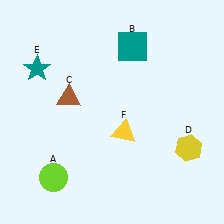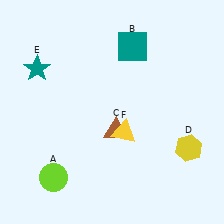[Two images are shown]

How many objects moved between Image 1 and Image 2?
1 object moved between the two images.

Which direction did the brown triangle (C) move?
The brown triangle (C) moved right.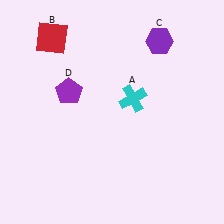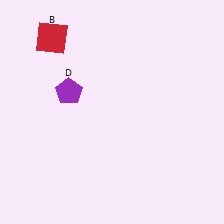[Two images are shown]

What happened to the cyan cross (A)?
The cyan cross (A) was removed in Image 2. It was in the top-right area of Image 1.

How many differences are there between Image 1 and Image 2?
There are 2 differences between the two images.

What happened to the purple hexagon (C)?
The purple hexagon (C) was removed in Image 2. It was in the top-right area of Image 1.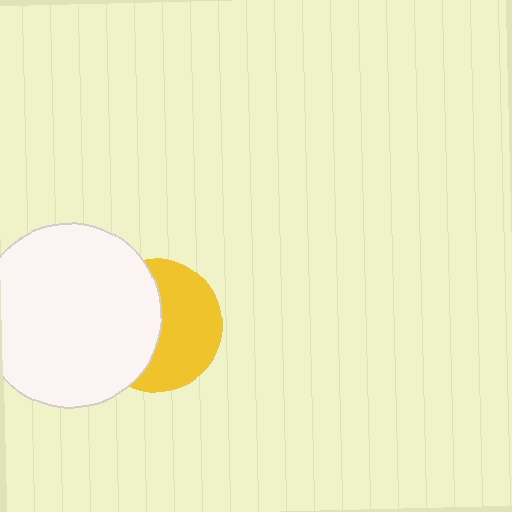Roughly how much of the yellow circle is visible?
About half of it is visible (roughly 52%).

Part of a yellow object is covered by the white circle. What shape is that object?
It is a circle.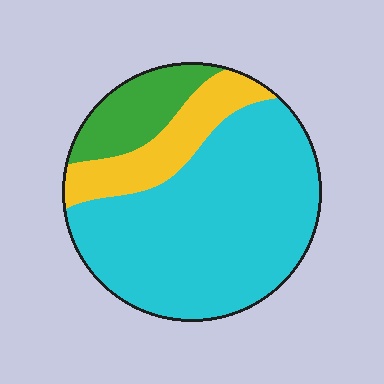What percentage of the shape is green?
Green takes up about one eighth (1/8) of the shape.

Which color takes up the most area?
Cyan, at roughly 70%.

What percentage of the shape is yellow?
Yellow covers around 20% of the shape.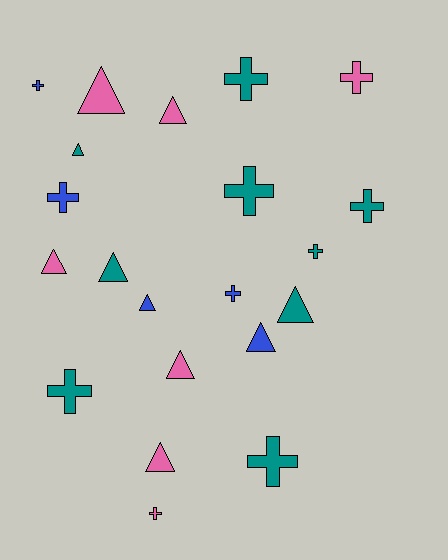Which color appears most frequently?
Teal, with 9 objects.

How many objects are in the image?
There are 21 objects.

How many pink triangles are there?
There are 5 pink triangles.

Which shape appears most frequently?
Cross, with 11 objects.